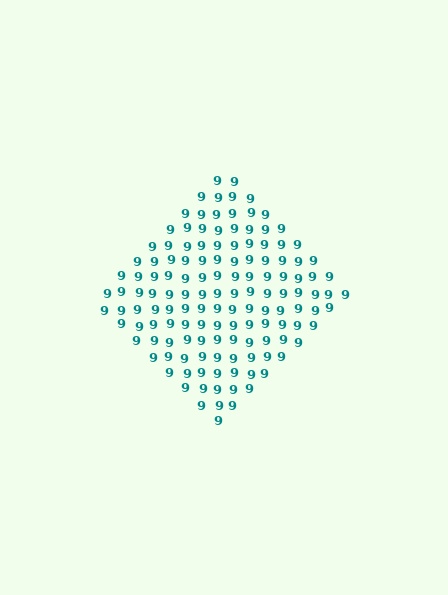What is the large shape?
The large shape is a diamond.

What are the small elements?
The small elements are digit 9's.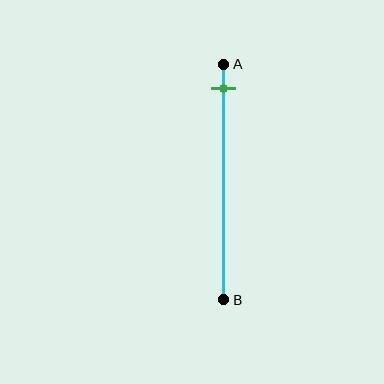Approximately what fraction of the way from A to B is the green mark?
The green mark is approximately 10% of the way from A to B.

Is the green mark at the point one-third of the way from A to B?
No, the mark is at about 10% from A, not at the 33% one-third point.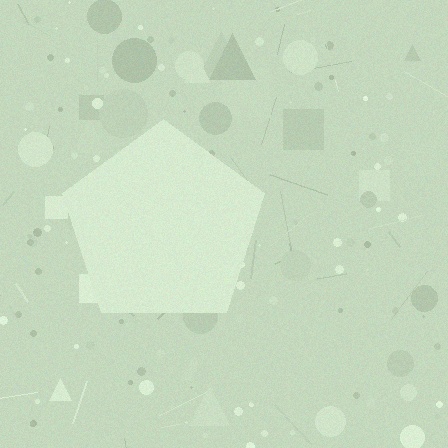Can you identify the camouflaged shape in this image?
The camouflaged shape is a pentagon.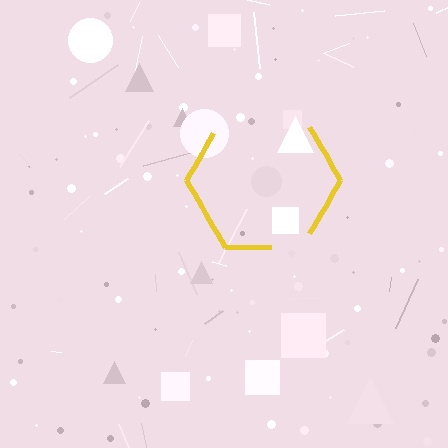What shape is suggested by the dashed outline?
The dashed outline suggests a hexagon.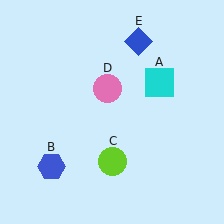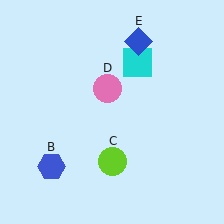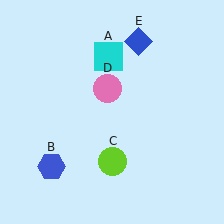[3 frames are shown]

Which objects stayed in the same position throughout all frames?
Blue hexagon (object B) and lime circle (object C) and pink circle (object D) and blue diamond (object E) remained stationary.